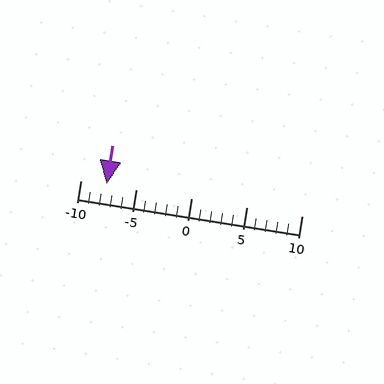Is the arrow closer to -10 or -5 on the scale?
The arrow is closer to -10.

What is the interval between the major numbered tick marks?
The major tick marks are spaced 5 units apart.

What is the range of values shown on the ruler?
The ruler shows values from -10 to 10.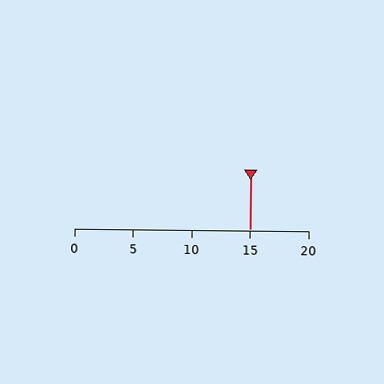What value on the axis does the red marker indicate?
The marker indicates approximately 15.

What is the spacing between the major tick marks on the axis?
The major ticks are spaced 5 apart.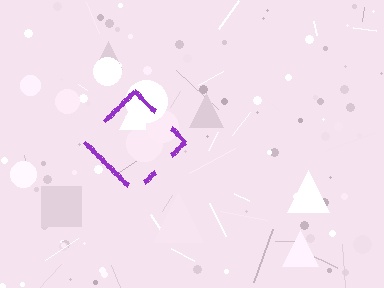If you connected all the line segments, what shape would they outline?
They would outline a diamond.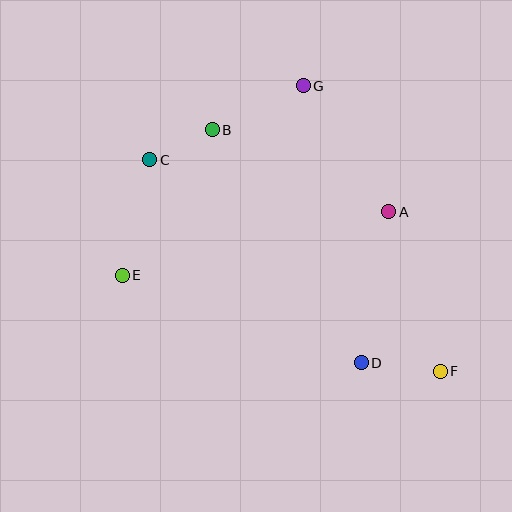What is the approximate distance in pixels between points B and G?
The distance between B and G is approximately 101 pixels.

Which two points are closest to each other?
Points B and C are closest to each other.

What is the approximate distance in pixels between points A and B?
The distance between A and B is approximately 195 pixels.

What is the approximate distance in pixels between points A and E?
The distance between A and E is approximately 274 pixels.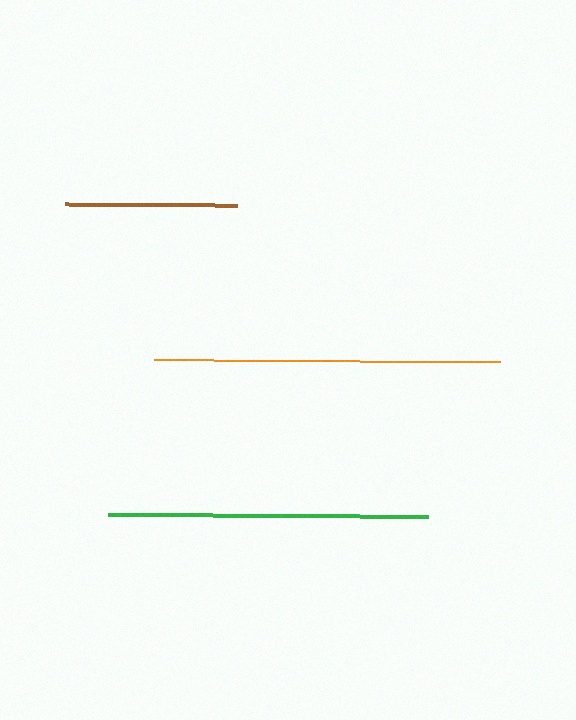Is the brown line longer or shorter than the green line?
The green line is longer than the brown line.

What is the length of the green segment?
The green segment is approximately 320 pixels long.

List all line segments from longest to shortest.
From longest to shortest: orange, green, brown.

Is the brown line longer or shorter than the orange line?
The orange line is longer than the brown line.